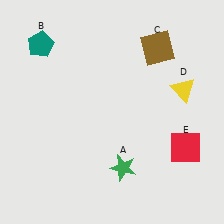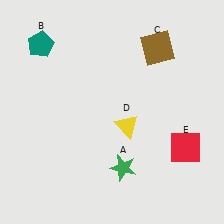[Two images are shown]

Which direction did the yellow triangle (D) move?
The yellow triangle (D) moved left.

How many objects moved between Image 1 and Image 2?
1 object moved between the two images.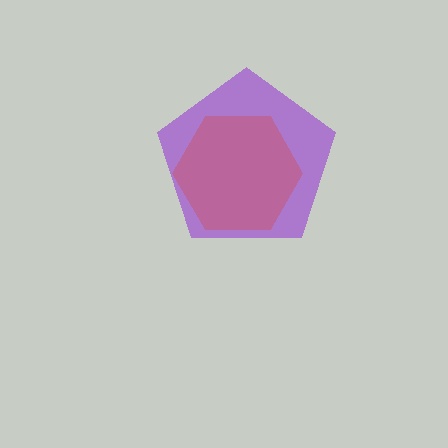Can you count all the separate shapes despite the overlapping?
Yes, there are 2 separate shapes.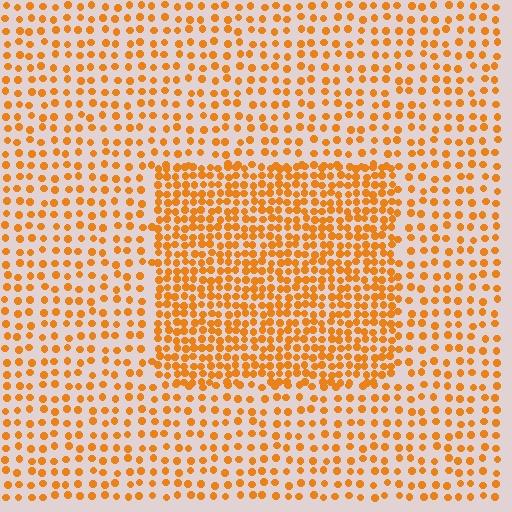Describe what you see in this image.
The image contains small orange elements arranged at two different densities. A rectangle-shaped region is visible where the elements are more densely packed than the surrounding area.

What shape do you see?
I see a rectangle.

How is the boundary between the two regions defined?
The boundary is defined by a change in element density (approximately 2.0x ratio). All elements are the same color, size, and shape.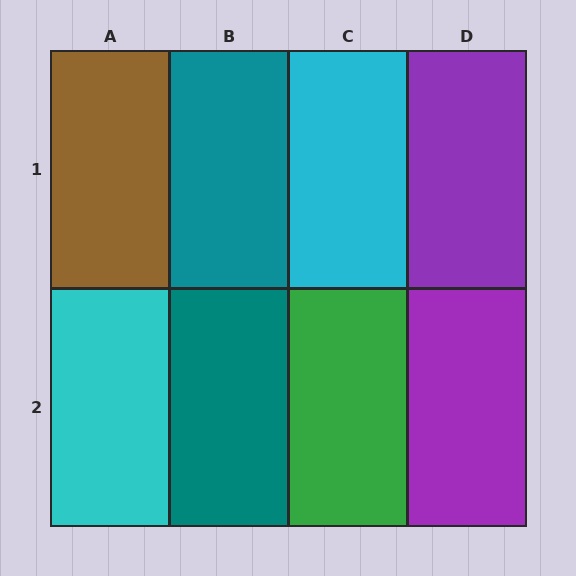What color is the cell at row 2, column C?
Green.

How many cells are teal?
2 cells are teal.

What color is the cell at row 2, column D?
Purple.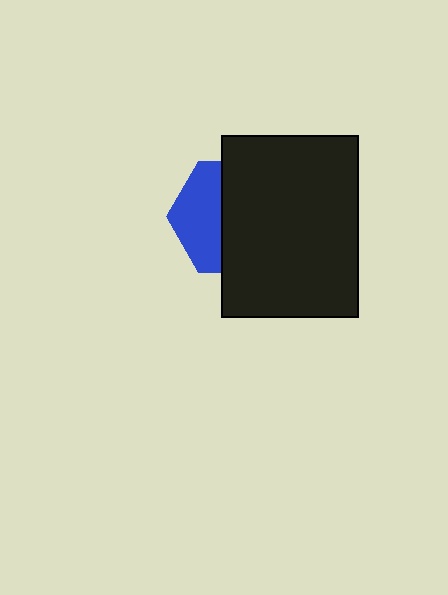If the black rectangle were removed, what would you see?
You would see the complete blue hexagon.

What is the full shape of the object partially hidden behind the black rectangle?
The partially hidden object is a blue hexagon.